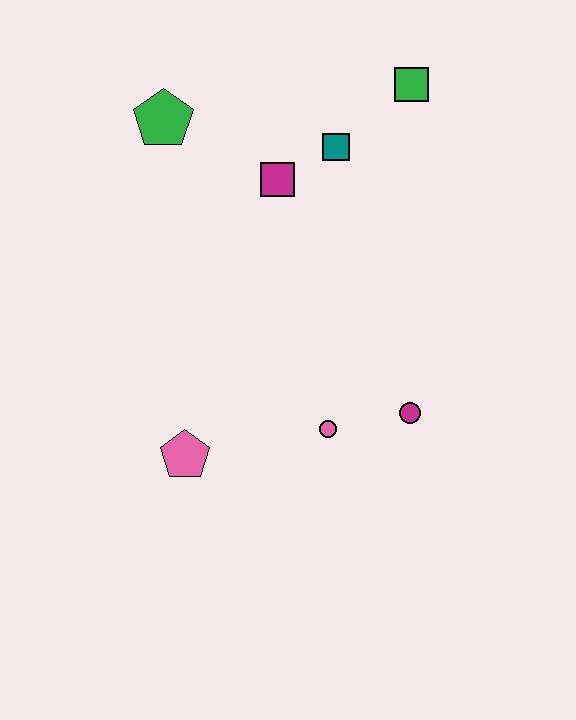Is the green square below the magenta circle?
No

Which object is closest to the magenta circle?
The pink circle is closest to the magenta circle.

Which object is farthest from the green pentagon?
The magenta circle is farthest from the green pentagon.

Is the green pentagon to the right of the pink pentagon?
No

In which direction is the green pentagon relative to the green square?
The green pentagon is to the left of the green square.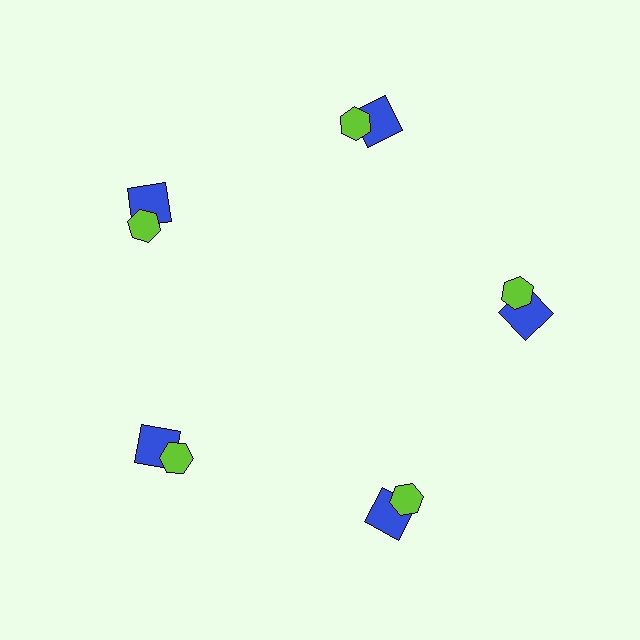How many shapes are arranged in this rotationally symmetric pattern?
There are 10 shapes, arranged in 5 groups of 2.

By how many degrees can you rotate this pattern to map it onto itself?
The pattern maps onto itself every 72 degrees of rotation.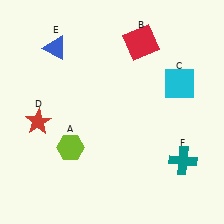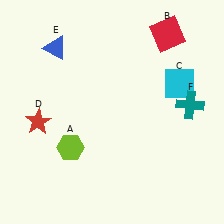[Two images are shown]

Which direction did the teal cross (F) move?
The teal cross (F) moved up.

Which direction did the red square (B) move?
The red square (B) moved right.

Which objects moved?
The objects that moved are: the red square (B), the teal cross (F).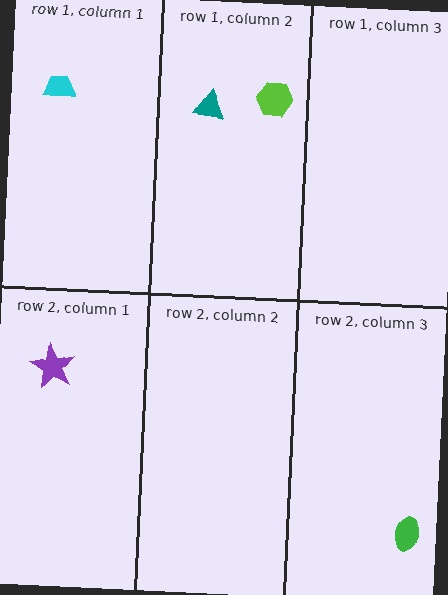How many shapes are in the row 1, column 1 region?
1.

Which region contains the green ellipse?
The row 2, column 3 region.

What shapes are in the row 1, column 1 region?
The cyan trapezoid.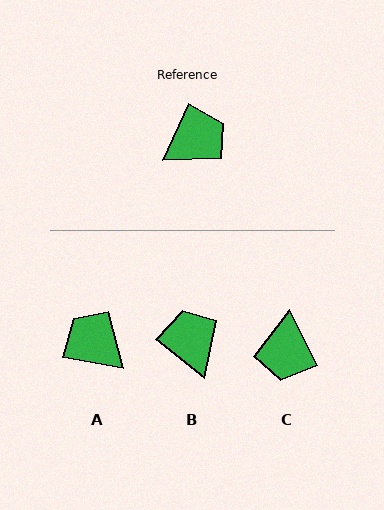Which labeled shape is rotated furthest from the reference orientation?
C, about 129 degrees away.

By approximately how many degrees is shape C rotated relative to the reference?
Approximately 129 degrees clockwise.